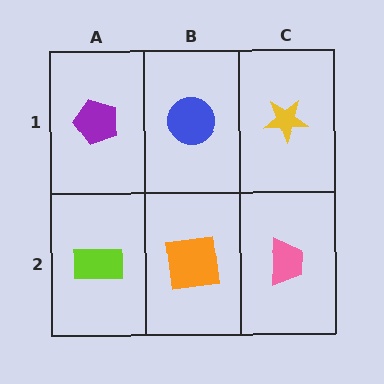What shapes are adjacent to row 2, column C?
A yellow star (row 1, column C), an orange square (row 2, column B).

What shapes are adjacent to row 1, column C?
A pink trapezoid (row 2, column C), a blue circle (row 1, column B).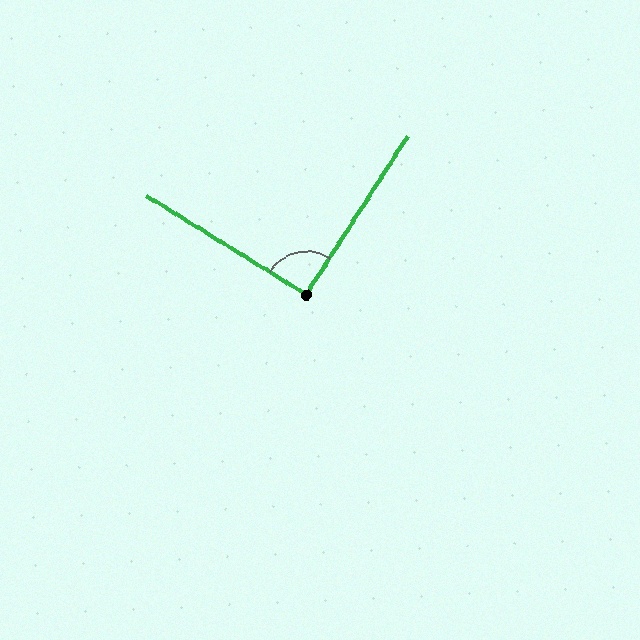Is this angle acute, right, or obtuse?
It is approximately a right angle.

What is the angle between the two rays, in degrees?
Approximately 91 degrees.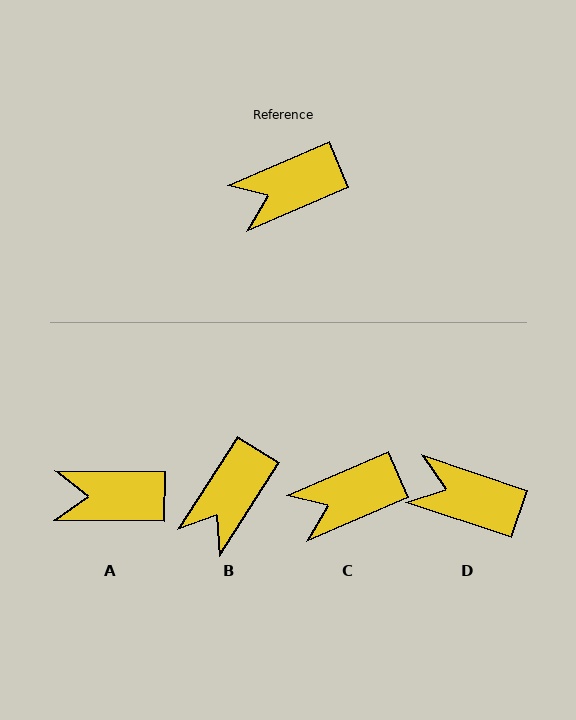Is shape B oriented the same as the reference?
No, it is off by about 34 degrees.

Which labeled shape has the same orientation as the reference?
C.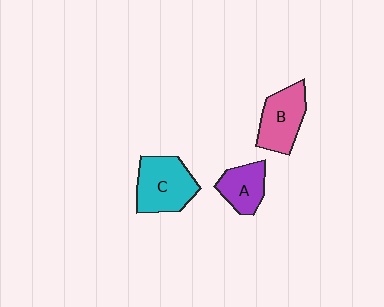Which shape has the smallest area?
Shape A (purple).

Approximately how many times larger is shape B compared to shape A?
Approximately 1.3 times.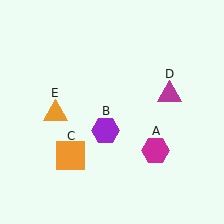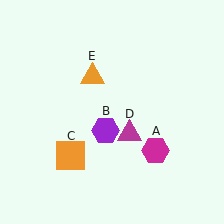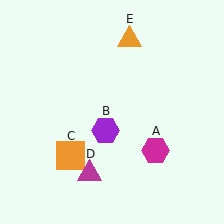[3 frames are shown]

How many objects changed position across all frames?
2 objects changed position: magenta triangle (object D), orange triangle (object E).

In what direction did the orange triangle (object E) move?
The orange triangle (object E) moved up and to the right.